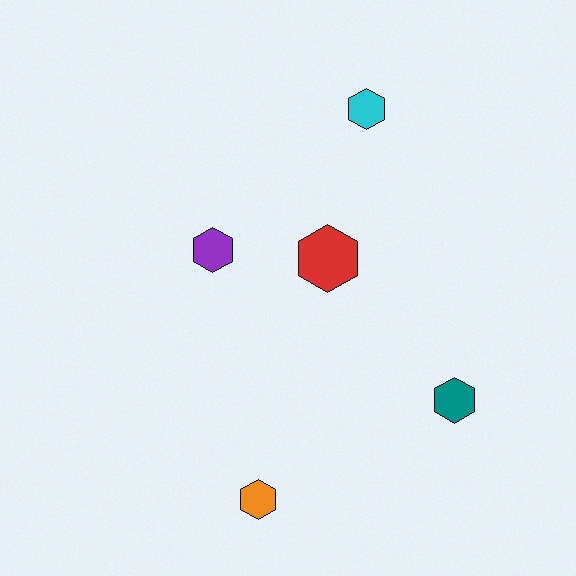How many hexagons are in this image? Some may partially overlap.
There are 5 hexagons.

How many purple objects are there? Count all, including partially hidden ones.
There is 1 purple object.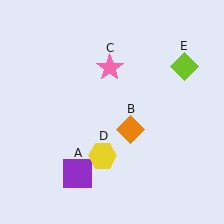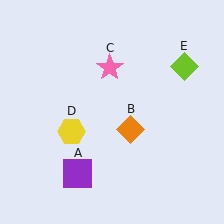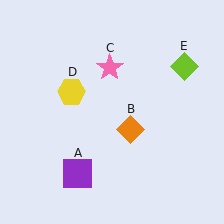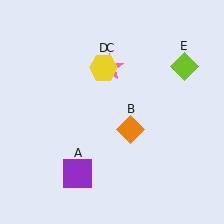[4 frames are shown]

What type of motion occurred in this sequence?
The yellow hexagon (object D) rotated clockwise around the center of the scene.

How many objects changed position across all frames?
1 object changed position: yellow hexagon (object D).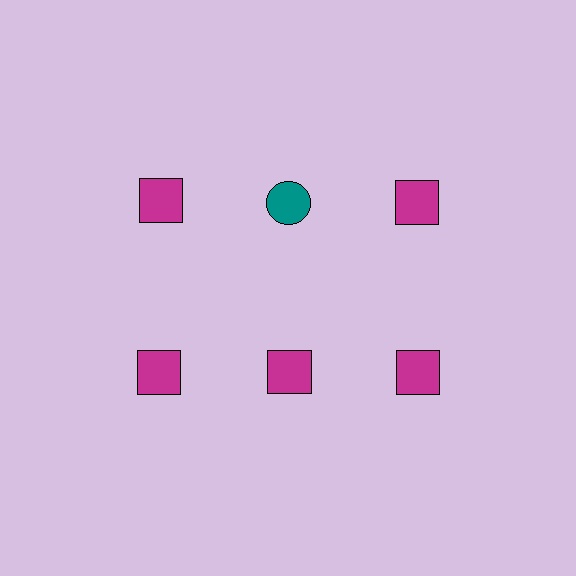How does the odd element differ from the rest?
It differs in both color (teal instead of magenta) and shape (circle instead of square).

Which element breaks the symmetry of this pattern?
The teal circle in the top row, second from left column breaks the symmetry. All other shapes are magenta squares.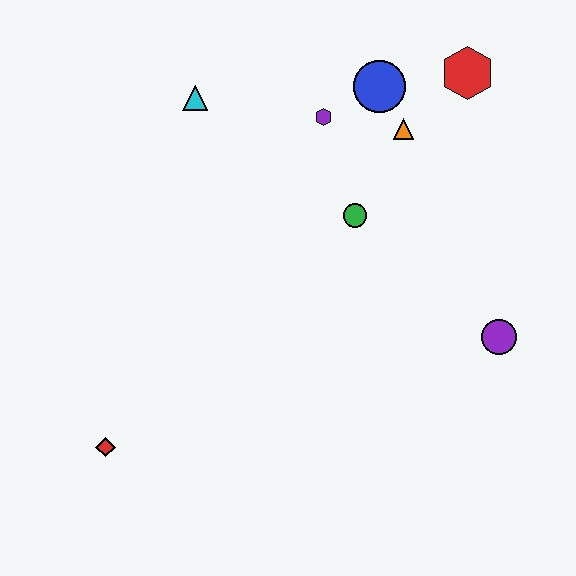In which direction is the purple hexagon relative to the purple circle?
The purple hexagon is above the purple circle.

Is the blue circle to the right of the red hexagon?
No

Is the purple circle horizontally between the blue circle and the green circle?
No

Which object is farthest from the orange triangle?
The red diamond is farthest from the orange triangle.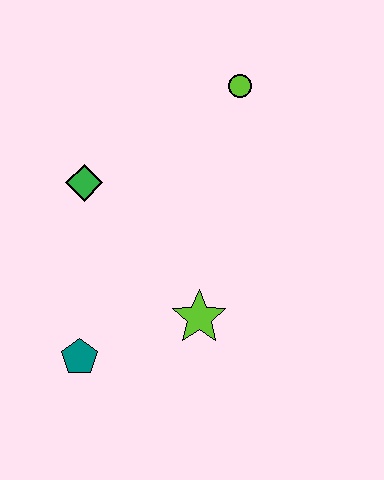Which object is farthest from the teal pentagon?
The lime circle is farthest from the teal pentagon.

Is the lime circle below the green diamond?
No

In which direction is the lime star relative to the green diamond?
The lime star is below the green diamond.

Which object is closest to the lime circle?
The green diamond is closest to the lime circle.